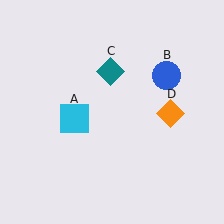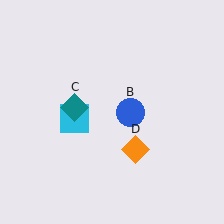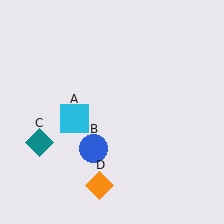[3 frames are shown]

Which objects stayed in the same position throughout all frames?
Cyan square (object A) remained stationary.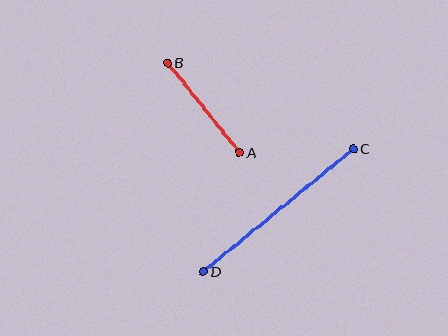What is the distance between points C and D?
The distance is approximately 194 pixels.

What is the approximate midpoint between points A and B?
The midpoint is at approximately (203, 108) pixels.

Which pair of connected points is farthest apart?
Points C and D are farthest apart.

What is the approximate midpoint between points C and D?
The midpoint is at approximately (278, 210) pixels.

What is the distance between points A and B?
The distance is approximately 114 pixels.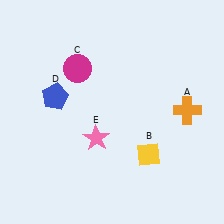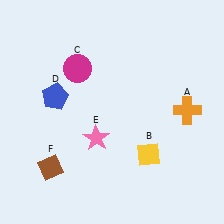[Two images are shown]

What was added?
A brown diamond (F) was added in Image 2.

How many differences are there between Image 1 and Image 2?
There is 1 difference between the two images.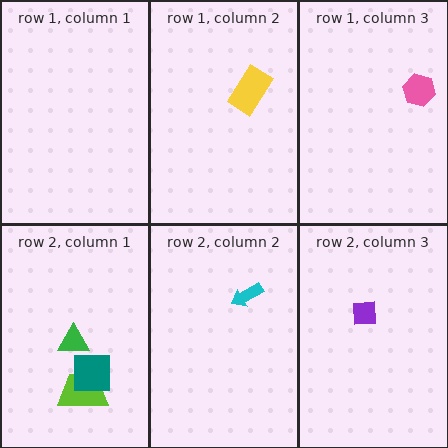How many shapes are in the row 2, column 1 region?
3.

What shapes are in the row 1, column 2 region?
The yellow rectangle.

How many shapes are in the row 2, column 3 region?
1.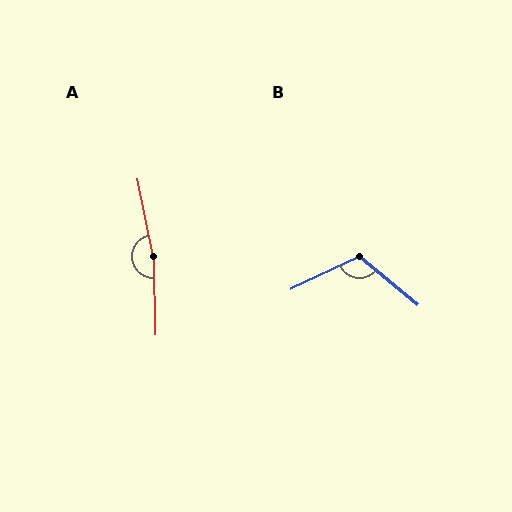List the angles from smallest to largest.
B (115°), A (170°).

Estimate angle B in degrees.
Approximately 115 degrees.